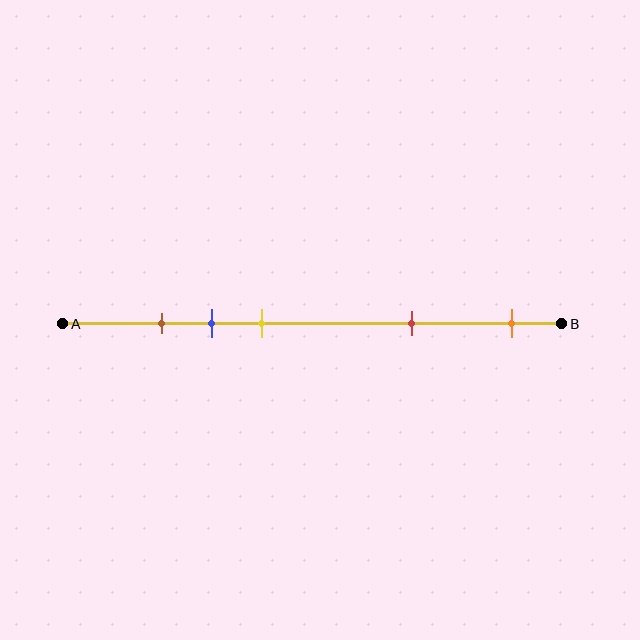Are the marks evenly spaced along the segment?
No, the marks are not evenly spaced.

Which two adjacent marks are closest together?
The brown and blue marks are the closest adjacent pair.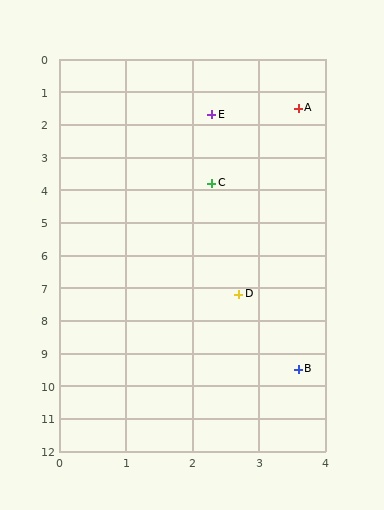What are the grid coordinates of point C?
Point C is at approximately (2.3, 3.8).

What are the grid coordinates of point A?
Point A is at approximately (3.6, 1.5).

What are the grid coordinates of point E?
Point E is at approximately (2.3, 1.7).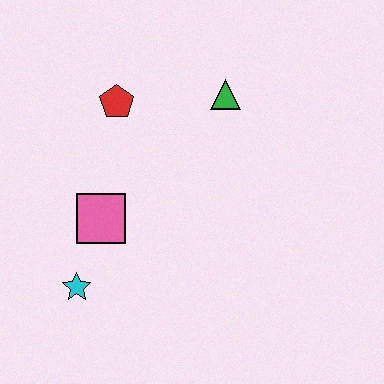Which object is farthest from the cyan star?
The green triangle is farthest from the cyan star.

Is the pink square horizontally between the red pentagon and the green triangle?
No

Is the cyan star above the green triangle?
No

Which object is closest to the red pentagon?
The green triangle is closest to the red pentagon.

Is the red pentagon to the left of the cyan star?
No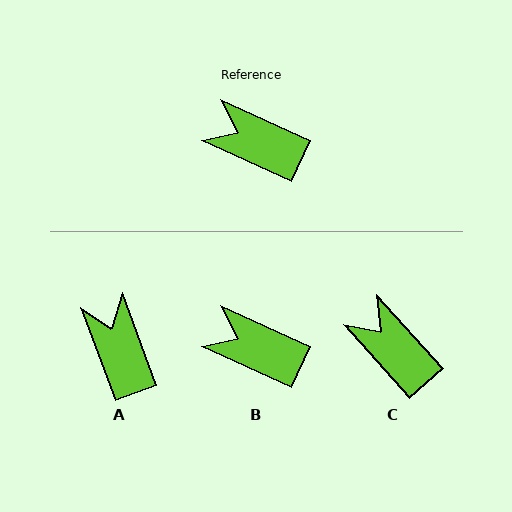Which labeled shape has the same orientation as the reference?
B.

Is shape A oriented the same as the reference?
No, it is off by about 45 degrees.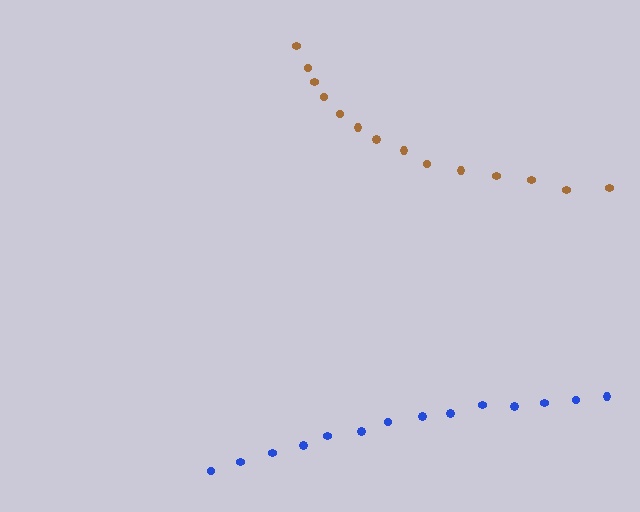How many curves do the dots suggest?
There are 2 distinct paths.